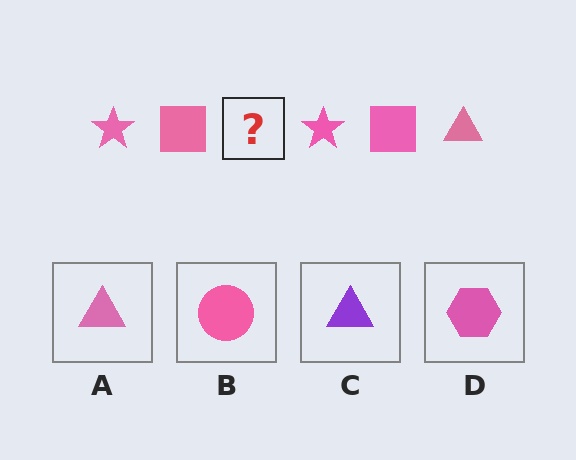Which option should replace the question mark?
Option A.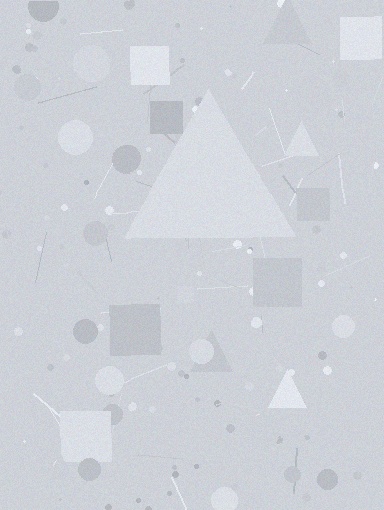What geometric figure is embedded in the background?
A triangle is embedded in the background.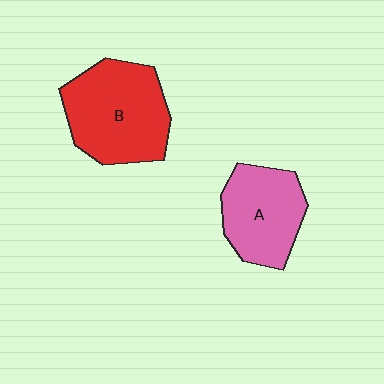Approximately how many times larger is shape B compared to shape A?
Approximately 1.3 times.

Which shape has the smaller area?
Shape A (pink).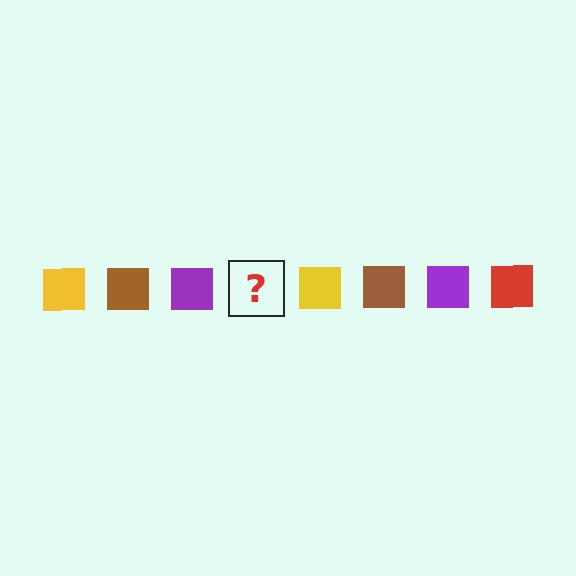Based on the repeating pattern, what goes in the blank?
The blank should be a red square.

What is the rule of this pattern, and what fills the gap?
The rule is that the pattern cycles through yellow, brown, purple, red squares. The gap should be filled with a red square.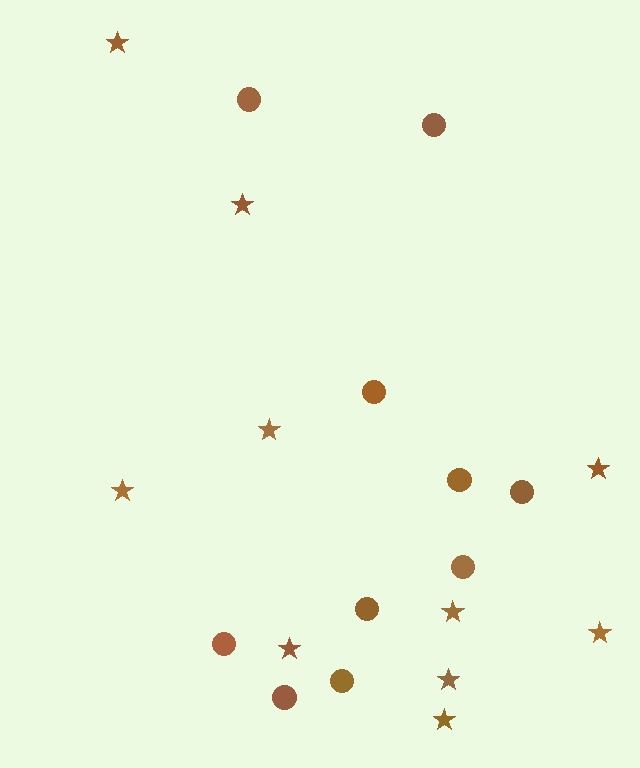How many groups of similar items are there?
There are 2 groups: one group of circles (10) and one group of stars (10).